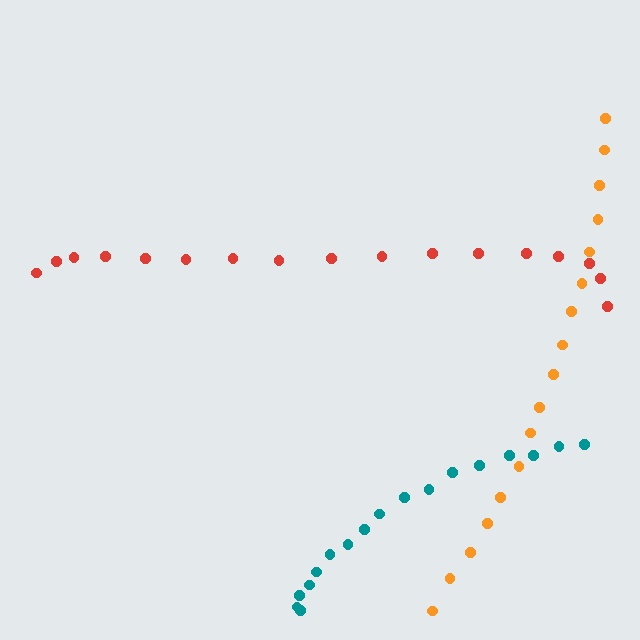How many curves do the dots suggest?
There are 3 distinct paths.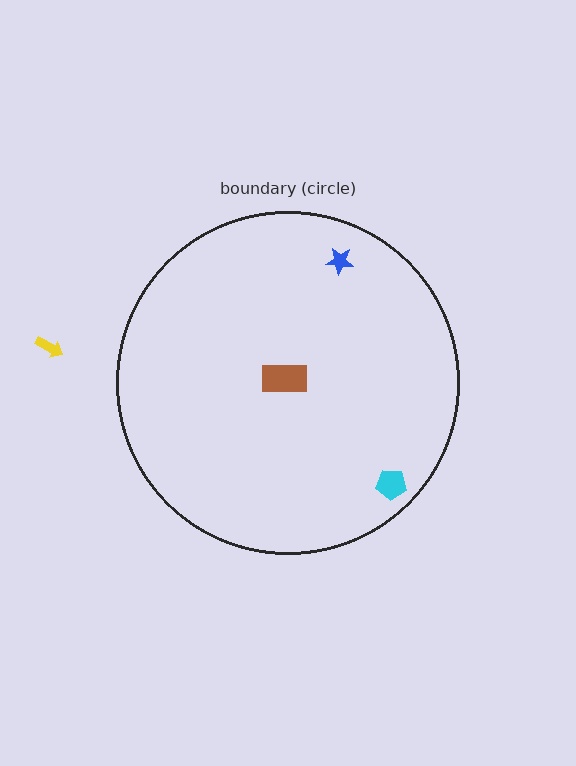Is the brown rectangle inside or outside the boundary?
Inside.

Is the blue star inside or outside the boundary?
Inside.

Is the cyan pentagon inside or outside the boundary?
Inside.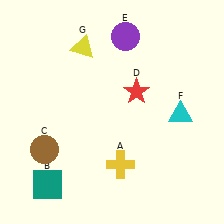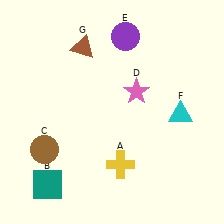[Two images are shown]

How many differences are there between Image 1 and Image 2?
There are 2 differences between the two images.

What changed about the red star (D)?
In Image 1, D is red. In Image 2, it changed to pink.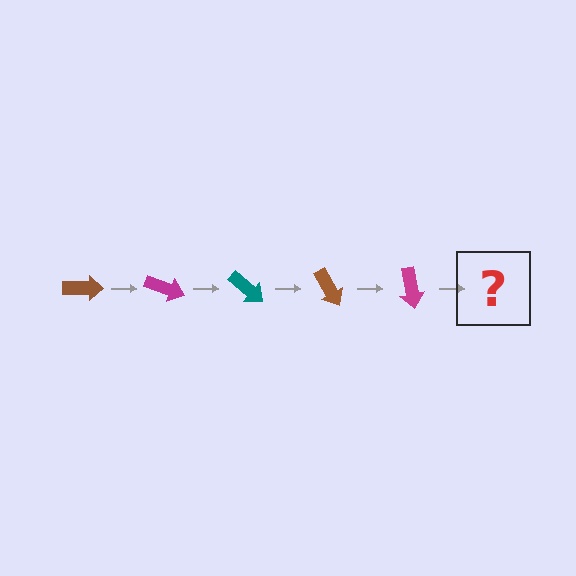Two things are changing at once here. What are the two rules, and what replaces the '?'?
The two rules are that it rotates 20 degrees each step and the color cycles through brown, magenta, and teal. The '?' should be a teal arrow, rotated 100 degrees from the start.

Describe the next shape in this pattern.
It should be a teal arrow, rotated 100 degrees from the start.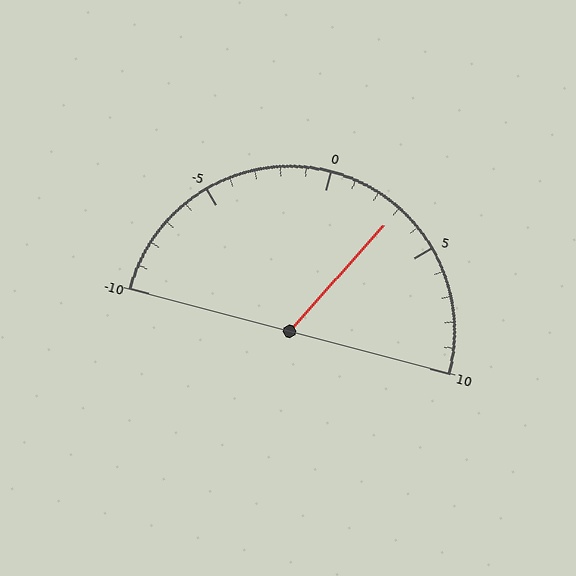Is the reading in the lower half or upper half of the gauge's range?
The reading is in the upper half of the range (-10 to 10).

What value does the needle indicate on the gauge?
The needle indicates approximately 3.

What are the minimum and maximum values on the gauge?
The gauge ranges from -10 to 10.